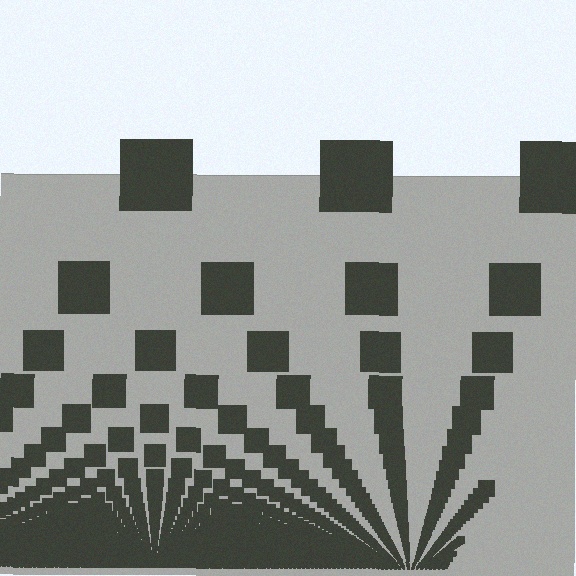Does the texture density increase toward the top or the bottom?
Density increases toward the bottom.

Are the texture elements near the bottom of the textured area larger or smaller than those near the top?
Smaller. The gradient is inverted — elements near the bottom are smaller and denser.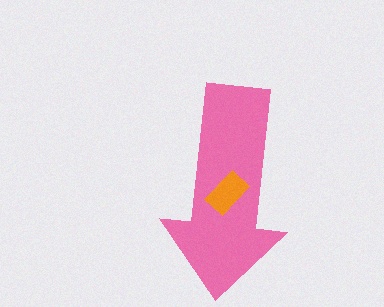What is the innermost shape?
The orange rectangle.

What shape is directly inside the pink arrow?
The orange rectangle.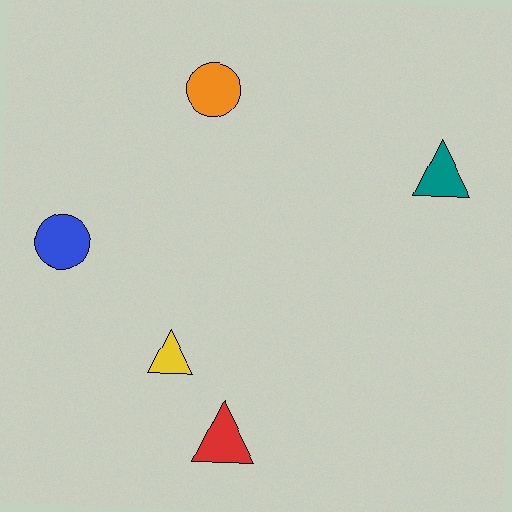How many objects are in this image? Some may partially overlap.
There are 5 objects.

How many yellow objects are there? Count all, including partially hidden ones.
There is 1 yellow object.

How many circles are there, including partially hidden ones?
There are 2 circles.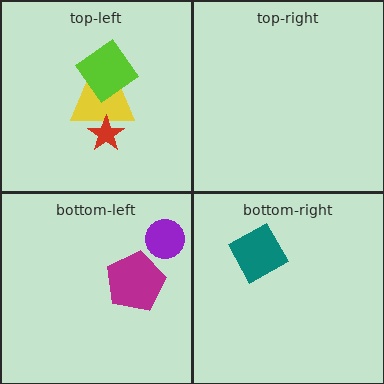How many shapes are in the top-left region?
3.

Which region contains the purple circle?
The bottom-left region.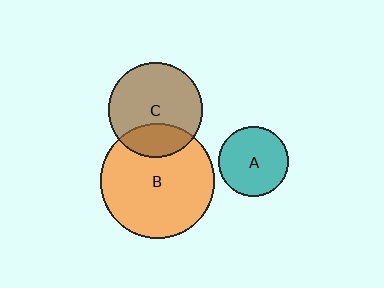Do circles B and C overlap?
Yes.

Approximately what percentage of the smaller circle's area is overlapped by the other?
Approximately 25%.